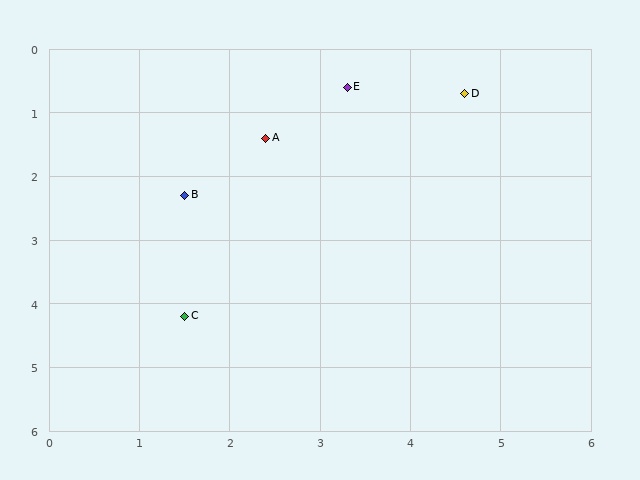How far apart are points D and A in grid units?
Points D and A are about 2.3 grid units apart.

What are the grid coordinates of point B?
Point B is at approximately (1.5, 2.3).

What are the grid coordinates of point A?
Point A is at approximately (2.4, 1.4).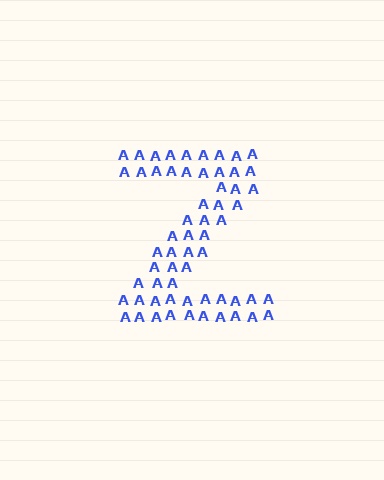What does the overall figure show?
The overall figure shows the letter Z.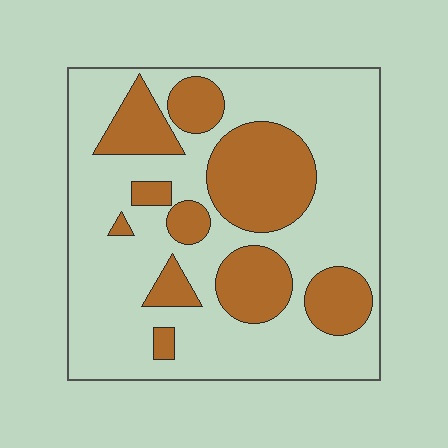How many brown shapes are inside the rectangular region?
10.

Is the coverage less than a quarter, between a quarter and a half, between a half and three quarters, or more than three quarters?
Between a quarter and a half.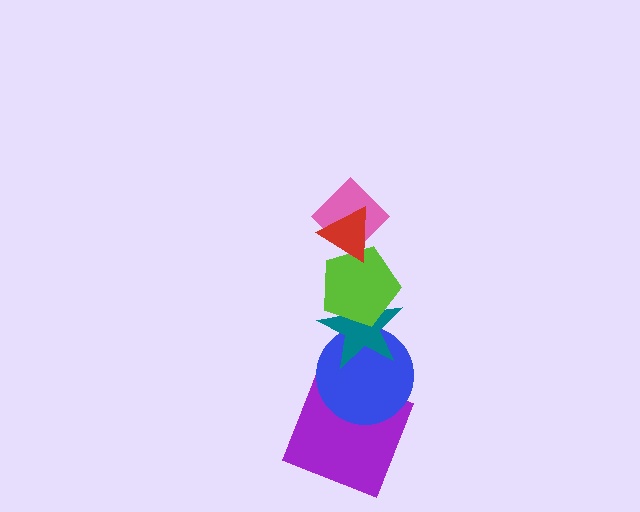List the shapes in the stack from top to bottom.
From top to bottom: the red triangle, the pink diamond, the lime pentagon, the teal star, the blue circle, the purple square.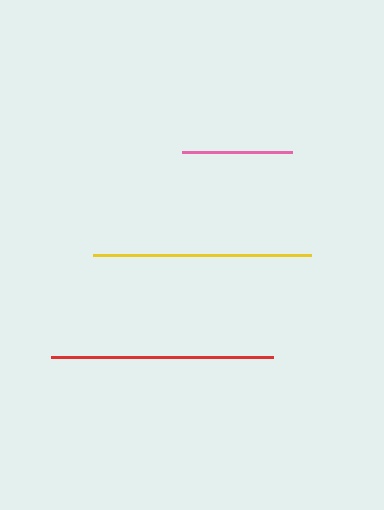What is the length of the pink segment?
The pink segment is approximately 110 pixels long.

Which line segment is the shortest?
The pink line is the shortest at approximately 110 pixels.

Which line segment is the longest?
The red line is the longest at approximately 222 pixels.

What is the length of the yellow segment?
The yellow segment is approximately 218 pixels long.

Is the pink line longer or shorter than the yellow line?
The yellow line is longer than the pink line.